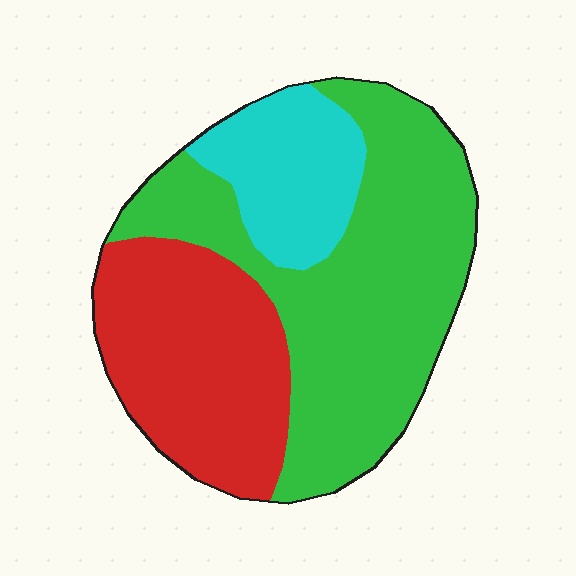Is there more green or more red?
Green.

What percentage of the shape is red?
Red covers 32% of the shape.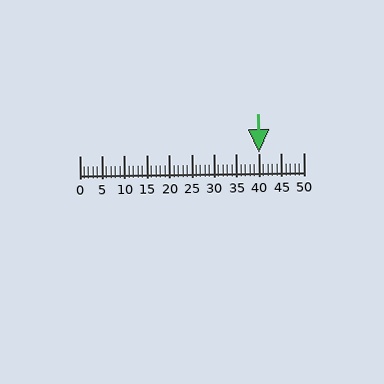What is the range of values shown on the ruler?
The ruler shows values from 0 to 50.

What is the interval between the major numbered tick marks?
The major tick marks are spaced 5 units apart.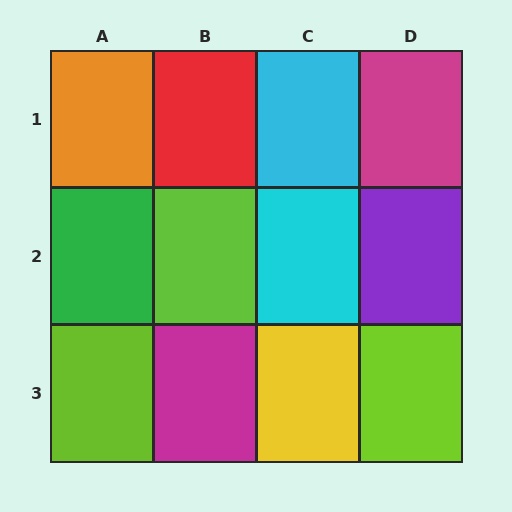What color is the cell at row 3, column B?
Magenta.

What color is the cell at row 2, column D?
Purple.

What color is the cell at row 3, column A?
Lime.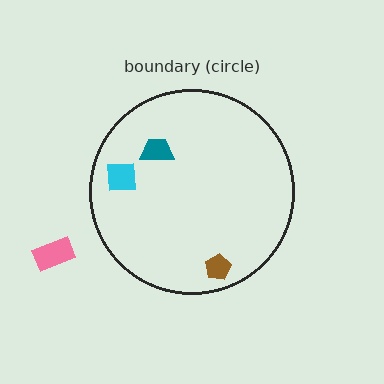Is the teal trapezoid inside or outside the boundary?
Inside.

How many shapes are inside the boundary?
3 inside, 1 outside.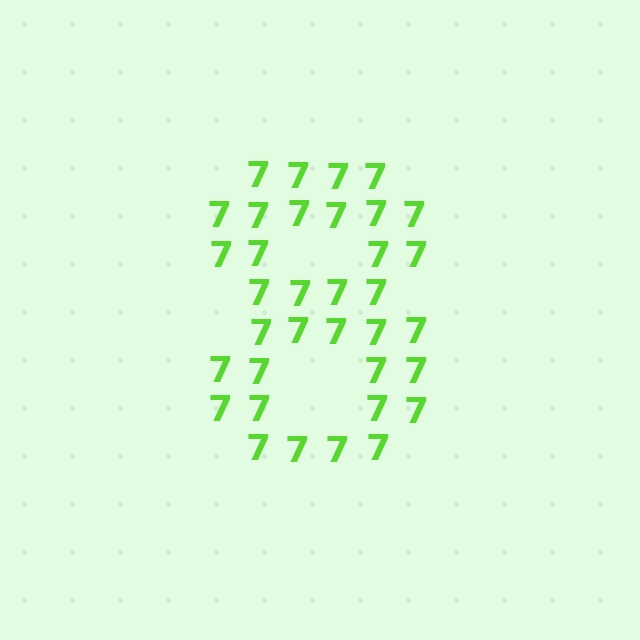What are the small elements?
The small elements are digit 7's.